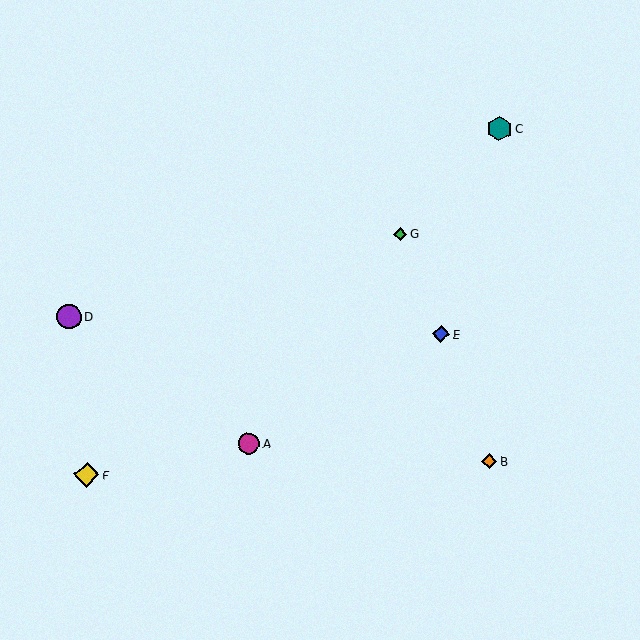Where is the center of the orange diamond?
The center of the orange diamond is at (489, 461).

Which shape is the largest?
The yellow diamond (labeled F) is the largest.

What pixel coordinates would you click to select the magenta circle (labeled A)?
Click at (249, 444) to select the magenta circle A.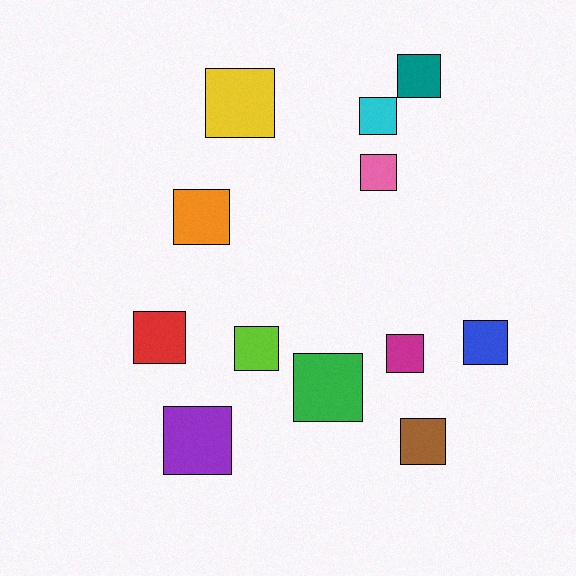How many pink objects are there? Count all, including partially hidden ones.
There is 1 pink object.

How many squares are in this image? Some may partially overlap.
There are 12 squares.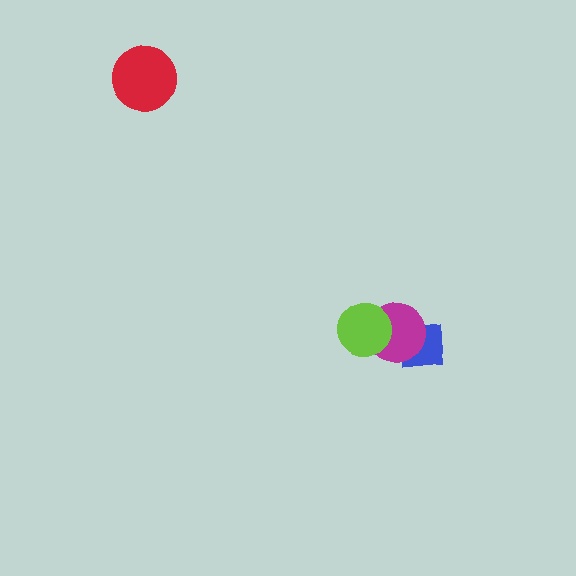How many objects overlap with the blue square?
1 object overlaps with the blue square.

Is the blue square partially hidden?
Yes, it is partially covered by another shape.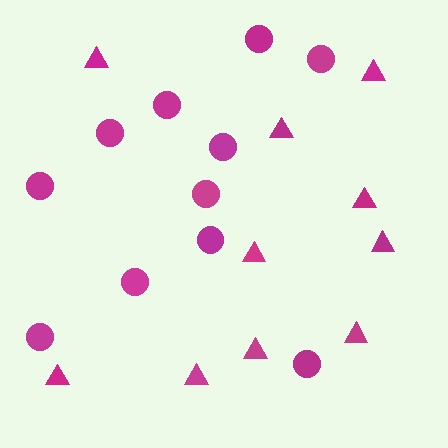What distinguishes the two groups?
There are 2 groups: one group of triangles (10) and one group of circles (11).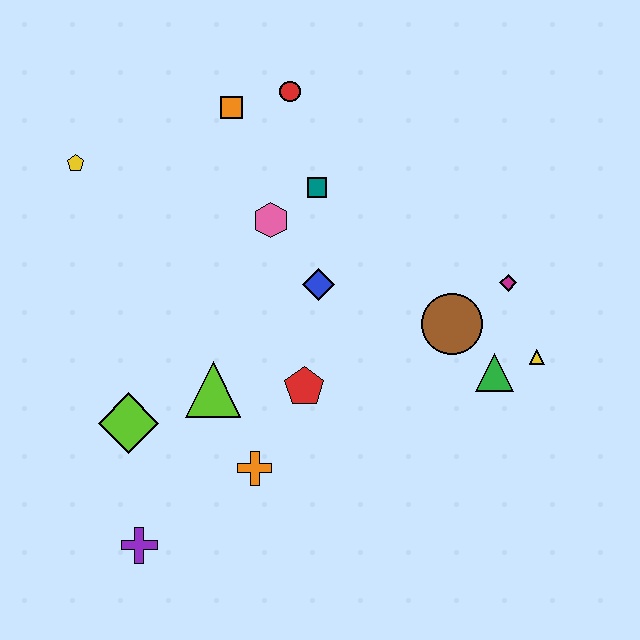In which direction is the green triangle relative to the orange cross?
The green triangle is to the right of the orange cross.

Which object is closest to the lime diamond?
The lime triangle is closest to the lime diamond.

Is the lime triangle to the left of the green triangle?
Yes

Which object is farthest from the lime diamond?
The yellow triangle is farthest from the lime diamond.